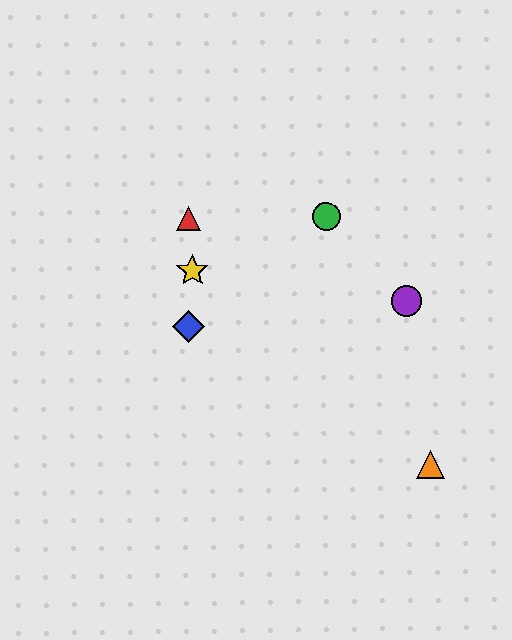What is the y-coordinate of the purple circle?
The purple circle is at y≈301.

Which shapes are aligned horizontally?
The red triangle, the green circle are aligned horizontally.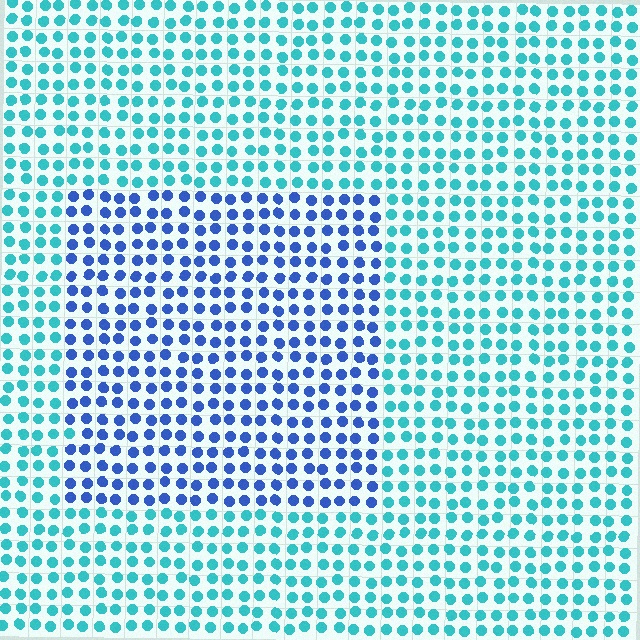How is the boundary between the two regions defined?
The boundary is defined purely by a slight shift in hue (about 43 degrees). Spacing, size, and orientation are identical on both sides.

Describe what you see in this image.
The image is filled with small cyan elements in a uniform arrangement. A rectangle-shaped region is visible where the elements are tinted to a slightly different hue, forming a subtle color boundary.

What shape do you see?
I see a rectangle.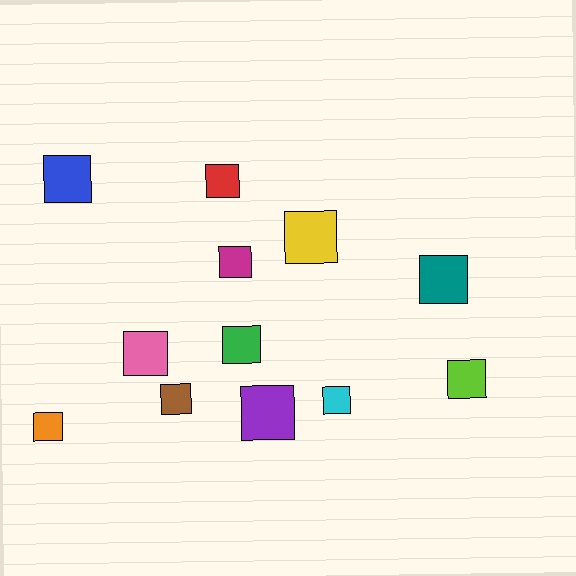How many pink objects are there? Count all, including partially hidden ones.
There is 1 pink object.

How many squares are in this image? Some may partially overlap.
There are 12 squares.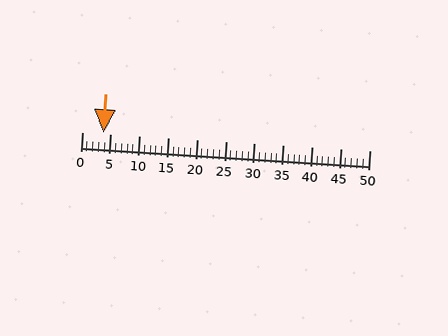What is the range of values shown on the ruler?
The ruler shows values from 0 to 50.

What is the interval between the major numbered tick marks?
The major tick marks are spaced 5 units apart.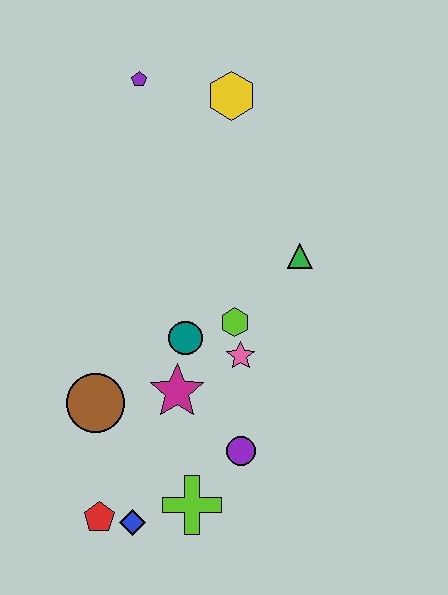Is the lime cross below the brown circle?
Yes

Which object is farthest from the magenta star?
The purple pentagon is farthest from the magenta star.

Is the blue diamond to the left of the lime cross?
Yes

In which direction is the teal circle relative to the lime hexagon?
The teal circle is to the left of the lime hexagon.